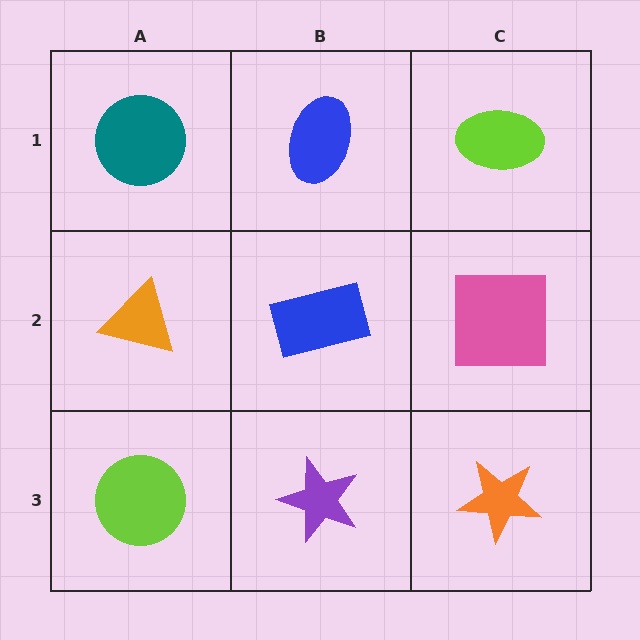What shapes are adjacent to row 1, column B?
A blue rectangle (row 2, column B), a teal circle (row 1, column A), a lime ellipse (row 1, column C).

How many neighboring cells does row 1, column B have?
3.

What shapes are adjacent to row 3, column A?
An orange triangle (row 2, column A), a purple star (row 3, column B).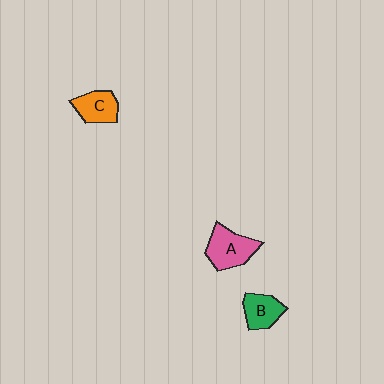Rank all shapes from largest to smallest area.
From largest to smallest: A (pink), C (orange), B (green).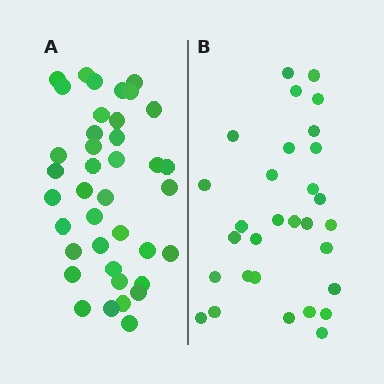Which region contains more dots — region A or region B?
Region A (the left region) has more dots.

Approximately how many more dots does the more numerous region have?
Region A has roughly 8 or so more dots than region B.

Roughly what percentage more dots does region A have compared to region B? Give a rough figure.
About 30% more.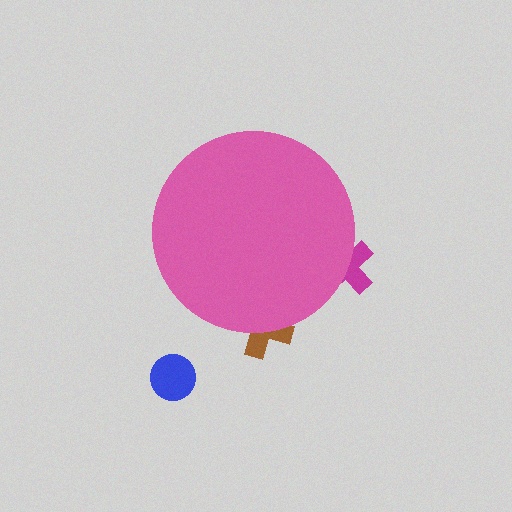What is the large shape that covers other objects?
A pink circle.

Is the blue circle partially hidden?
No, the blue circle is fully visible.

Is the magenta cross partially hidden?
Yes, the magenta cross is partially hidden behind the pink circle.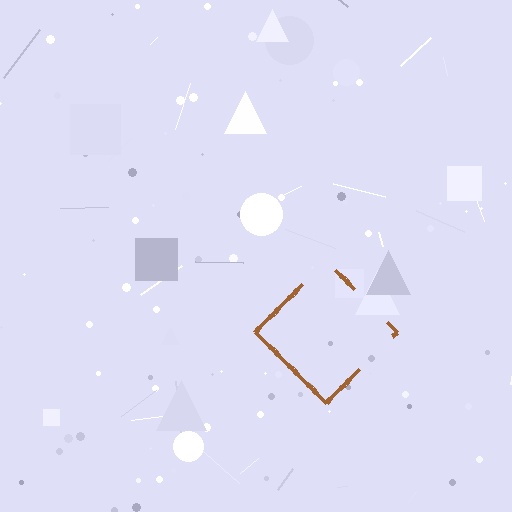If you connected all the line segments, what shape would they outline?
They would outline a diamond.